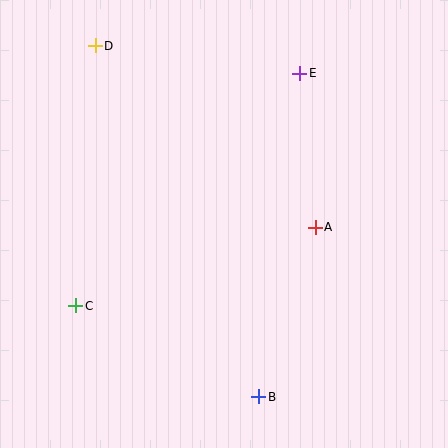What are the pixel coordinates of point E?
Point E is at (300, 73).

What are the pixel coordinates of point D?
Point D is at (95, 46).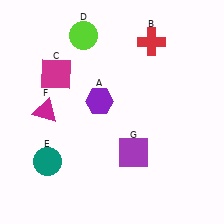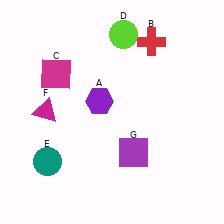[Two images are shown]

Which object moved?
The lime circle (D) moved right.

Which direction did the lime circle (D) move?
The lime circle (D) moved right.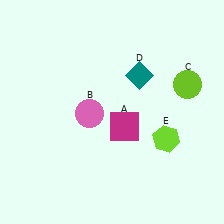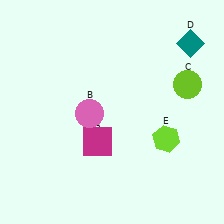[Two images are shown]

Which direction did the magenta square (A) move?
The magenta square (A) moved left.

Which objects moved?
The objects that moved are: the magenta square (A), the teal diamond (D).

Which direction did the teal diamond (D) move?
The teal diamond (D) moved right.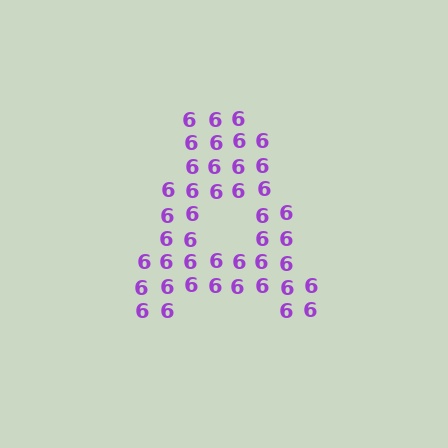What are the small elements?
The small elements are digit 6's.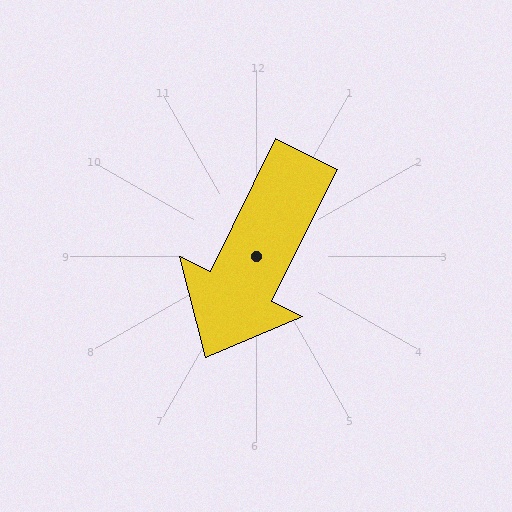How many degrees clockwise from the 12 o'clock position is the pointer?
Approximately 206 degrees.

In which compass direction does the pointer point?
Southwest.